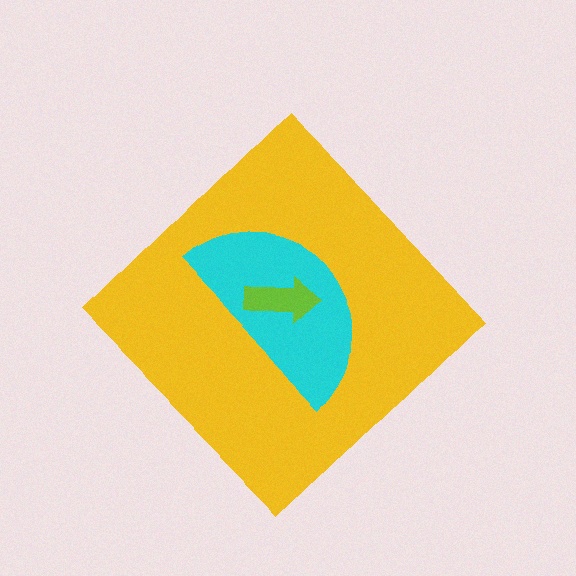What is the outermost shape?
The yellow diamond.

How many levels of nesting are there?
3.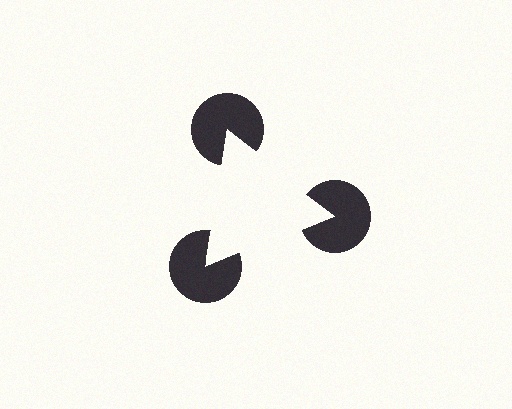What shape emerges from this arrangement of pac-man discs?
An illusory triangle — its edges are inferred from the aligned wedge cuts in the pac-man discs, not physically drawn.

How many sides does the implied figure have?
3 sides.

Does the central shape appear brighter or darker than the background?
It typically appears slightly brighter than the background, even though no actual brightness change is drawn.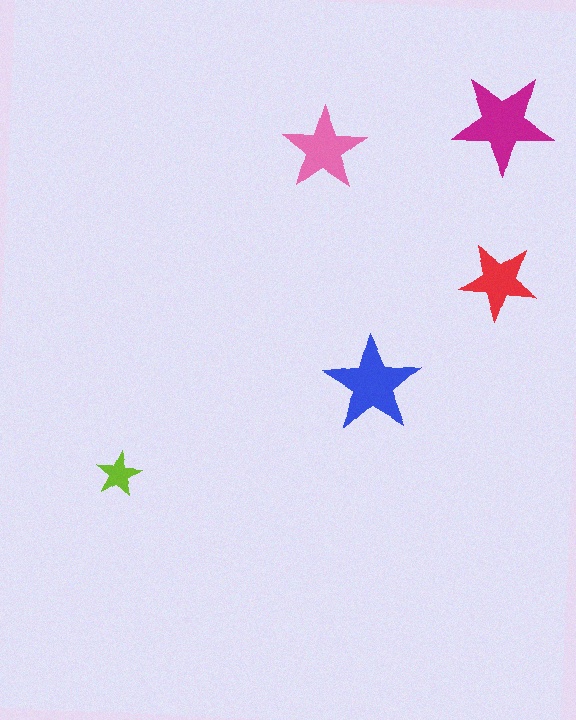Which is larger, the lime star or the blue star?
The blue one.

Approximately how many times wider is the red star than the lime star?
About 1.5 times wider.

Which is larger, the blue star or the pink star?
The blue one.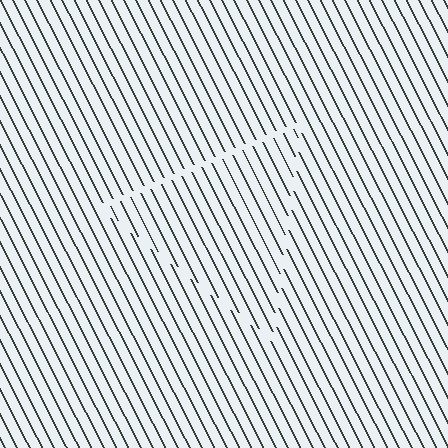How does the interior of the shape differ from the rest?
The interior of the shape contains the same grating, shifted by half a period — the contour is defined by the phase discontinuity where line-ends from the inner and outer gratings abut.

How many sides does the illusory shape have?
3 sides — the line-ends trace a triangle.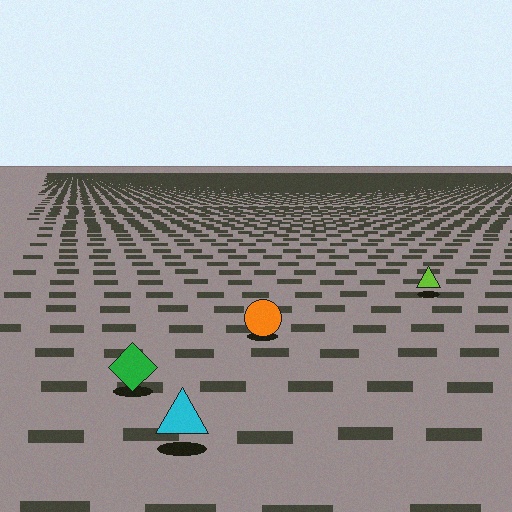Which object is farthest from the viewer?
The lime triangle is farthest from the viewer. It appears smaller and the ground texture around it is denser.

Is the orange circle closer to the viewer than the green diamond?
No. The green diamond is closer — you can tell from the texture gradient: the ground texture is coarser near it.